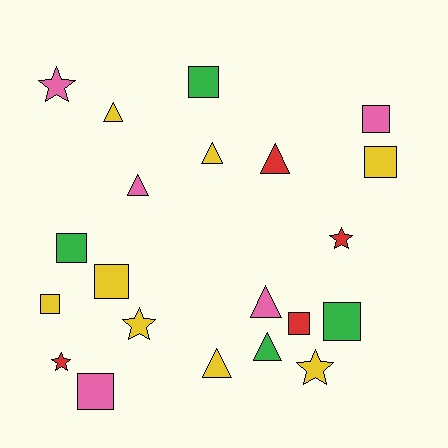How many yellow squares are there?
There are 3 yellow squares.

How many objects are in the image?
There are 21 objects.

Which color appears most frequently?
Yellow, with 8 objects.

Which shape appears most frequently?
Square, with 9 objects.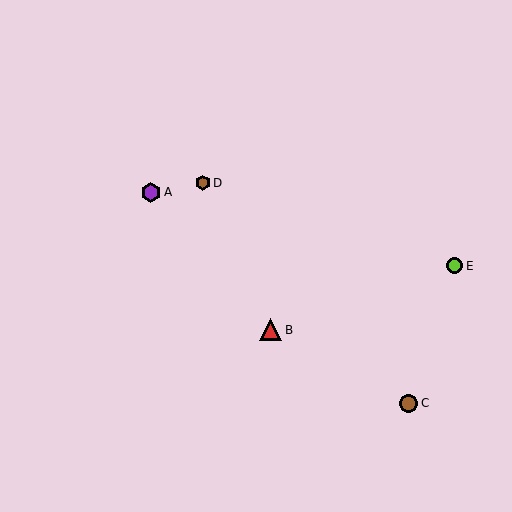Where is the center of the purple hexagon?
The center of the purple hexagon is at (151, 192).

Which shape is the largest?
The red triangle (labeled B) is the largest.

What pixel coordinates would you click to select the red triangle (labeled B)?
Click at (271, 330) to select the red triangle B.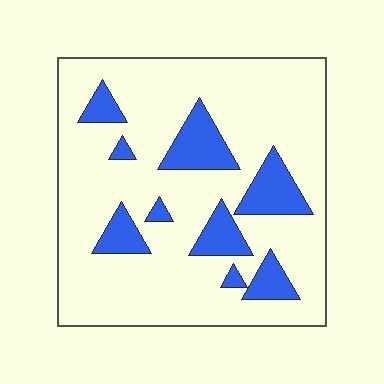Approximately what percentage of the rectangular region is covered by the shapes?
Approximately 20%.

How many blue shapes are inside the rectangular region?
9.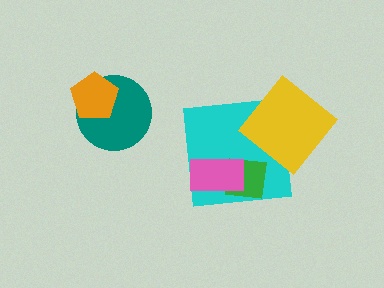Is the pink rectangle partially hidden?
No, no other shape covers it.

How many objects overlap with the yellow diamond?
1 object overlaps with the yellow diamond.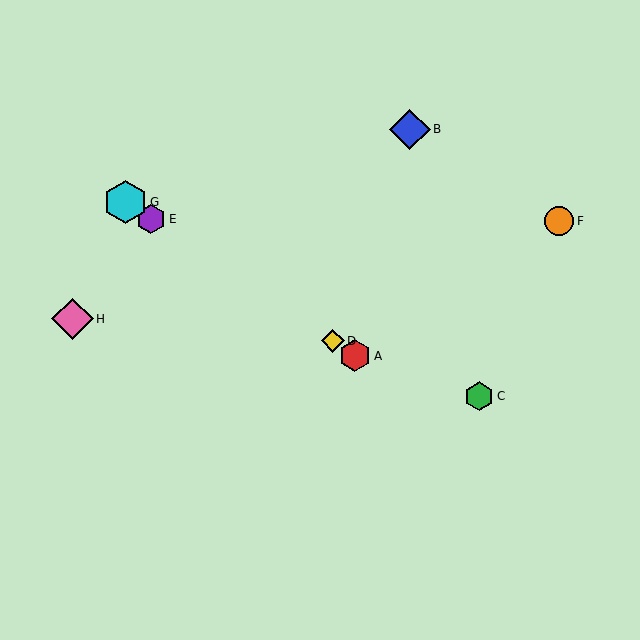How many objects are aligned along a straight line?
4 objects (A, D, E, G) are aligned along a straight line.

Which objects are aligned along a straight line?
Objects A, D, E, G are aligned along a straight line.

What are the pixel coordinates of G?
Object G is at (125, 202).